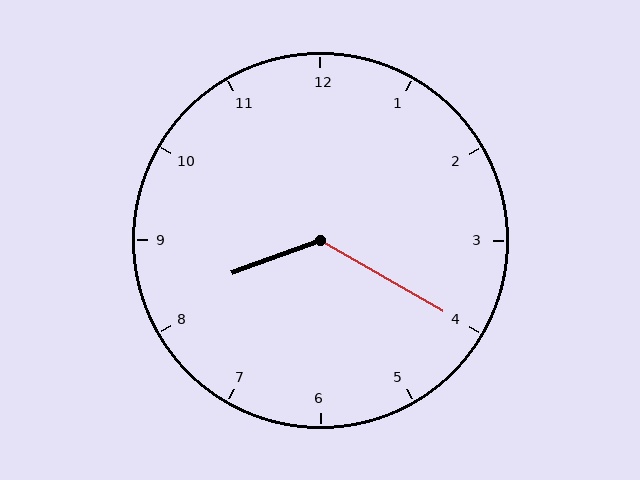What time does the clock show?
8:20.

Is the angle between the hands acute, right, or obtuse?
It is obtuse.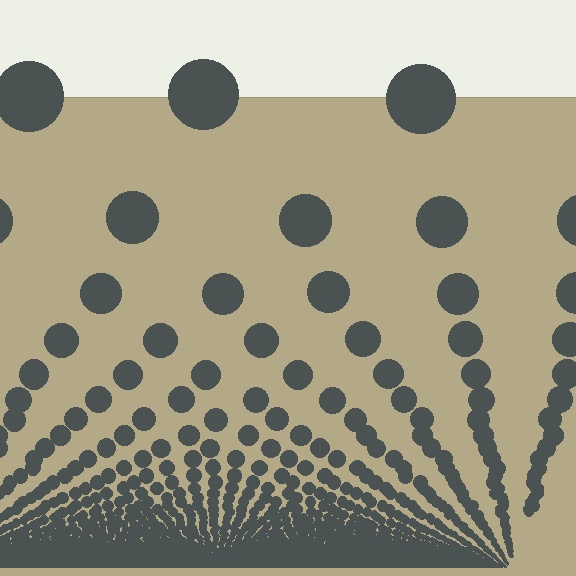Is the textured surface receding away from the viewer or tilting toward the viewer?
The surface appears to tilt toward the viewer. Texture elements get larger and sparser toward the top.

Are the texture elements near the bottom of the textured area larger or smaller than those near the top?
Smaller. The gradient is inverted — elements near the bottom are smaller and denser.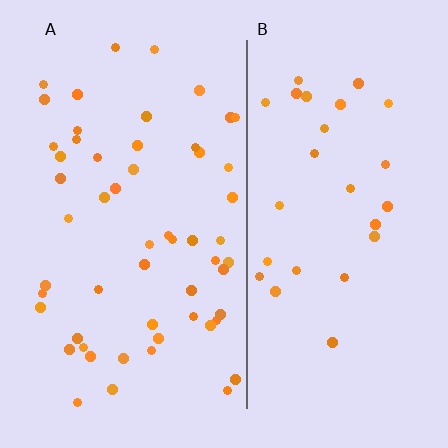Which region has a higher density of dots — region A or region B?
A (the left).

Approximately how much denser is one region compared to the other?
Approximately 2.0× — region A over region B.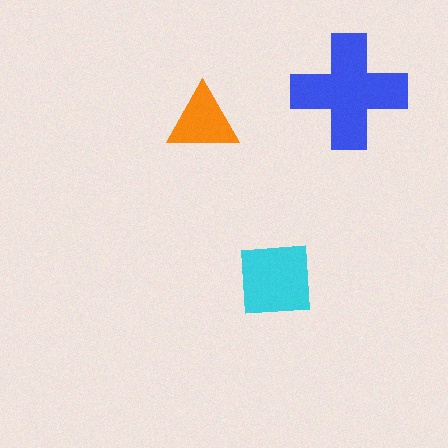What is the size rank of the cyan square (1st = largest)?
2nd.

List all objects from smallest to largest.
The orange triangle, the cyan square, the blue cross.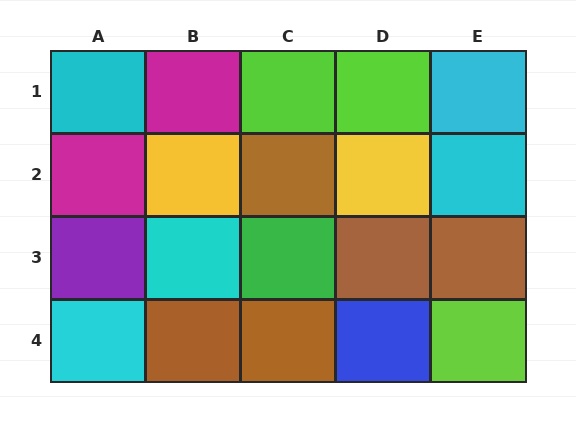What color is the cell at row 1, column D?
Lime.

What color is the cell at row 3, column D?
Brown.